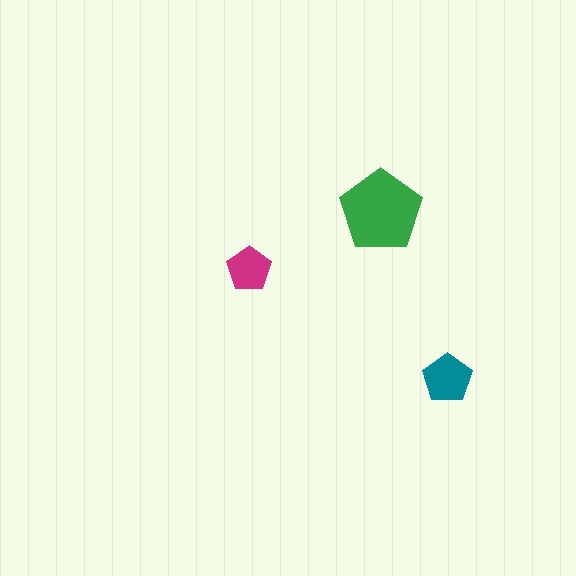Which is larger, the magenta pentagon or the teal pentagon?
The teal one.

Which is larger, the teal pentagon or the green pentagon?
The green one.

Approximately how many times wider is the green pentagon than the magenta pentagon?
About 2 times wider.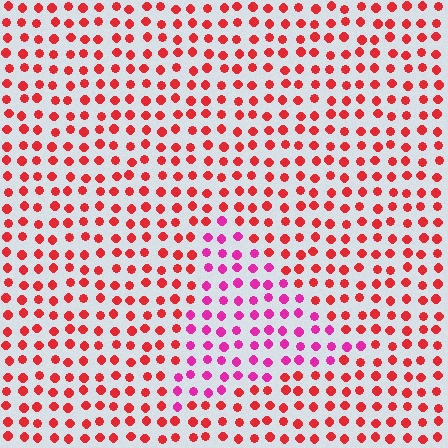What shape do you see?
I see a triangle.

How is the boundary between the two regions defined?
The boundary is defined purely by a slight shift in hue (about 39 degrees). Spacing, size, and orientation are identical on both sides.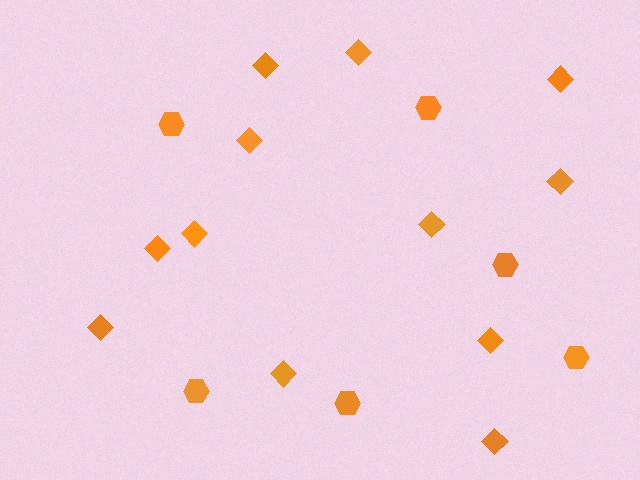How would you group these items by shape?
There are 2 groups: one group of hexagons (6) and one group of diamonds (12).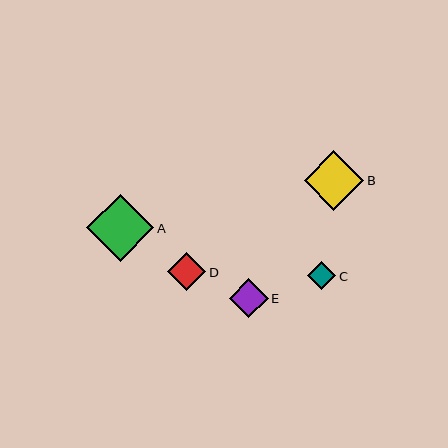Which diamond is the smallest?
Diamond C is the smallest with a size of approximately 28 pixels.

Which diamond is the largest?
Diamond A is the largest with a size of approximately 67 pixels.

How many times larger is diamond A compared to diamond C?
Diamond A is approximately 2.4 times the size of diamond C.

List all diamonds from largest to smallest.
From largest to smallest: A, B, E, D, C.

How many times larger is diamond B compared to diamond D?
Diamond B is approximately 1.6 times the size of diamond D.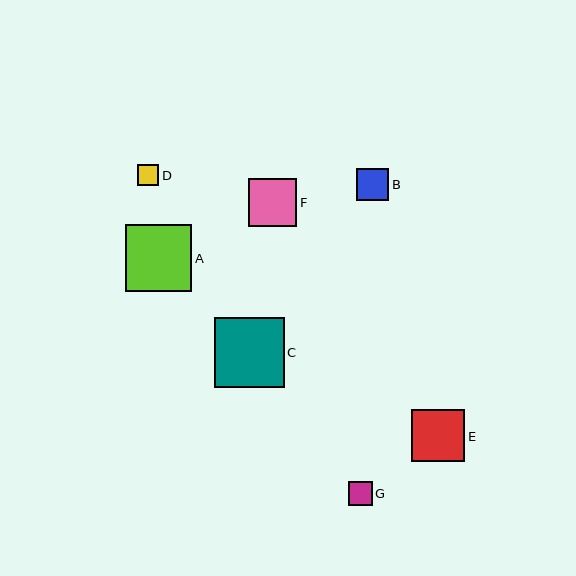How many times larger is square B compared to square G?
Square B is approximately 1.3 times the size of square G.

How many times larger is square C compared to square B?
Square C is approximately 2.2 times the size of square B.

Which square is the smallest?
Square D is the smallest with a size of approximately 21 pixels.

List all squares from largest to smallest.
From largest to smallest: C, A, E, F, B, G, D.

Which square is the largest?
Square C is the largest with a size of approximately 70 pixels.